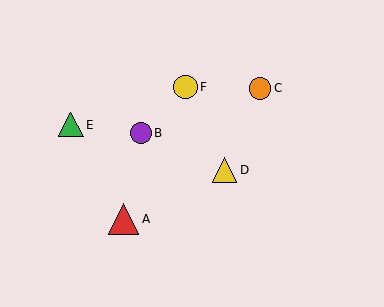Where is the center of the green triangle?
The center of the green triangle is at (71, 125).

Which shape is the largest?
The red triangle (labeled A) is the largest.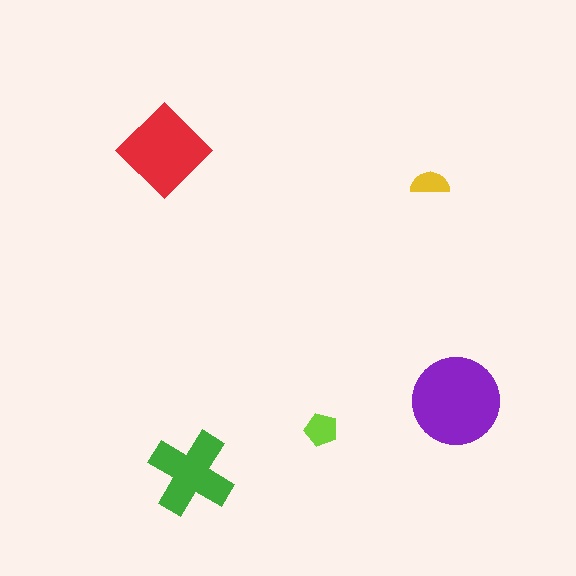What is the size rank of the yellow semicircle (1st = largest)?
5th.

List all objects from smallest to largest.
The yellow semicircle, the lime pentagon, the green cross, the red diamond, the purple circle.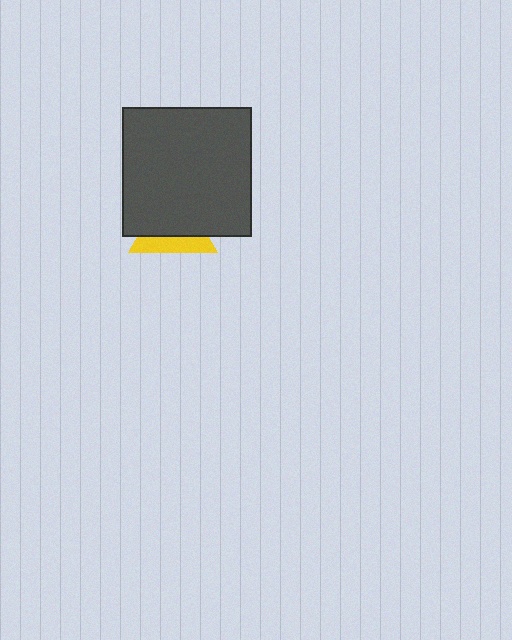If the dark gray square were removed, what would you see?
You would see the complete yellow triangle.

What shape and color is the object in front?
The object in front is a dark gray square.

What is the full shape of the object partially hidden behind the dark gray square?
The partially hidden object is a yellow triangle.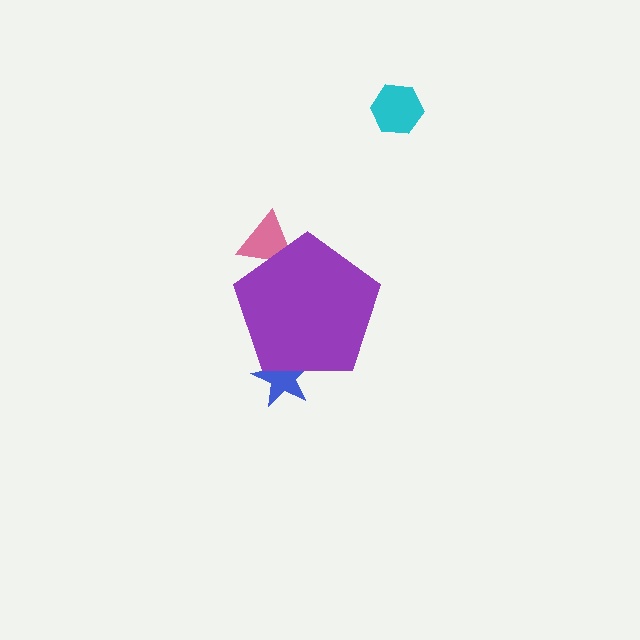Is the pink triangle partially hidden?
Yes, the pink triangle is partially hidden behind the purple pentagon.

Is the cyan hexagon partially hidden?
No, the cyan hexagon is fully visible.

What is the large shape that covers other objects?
A purple pentagon.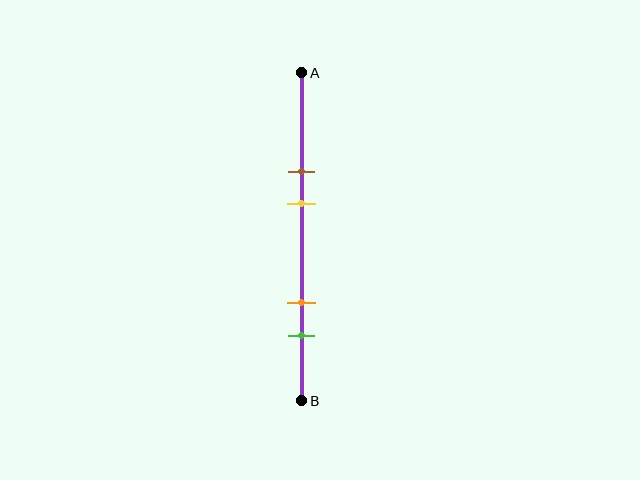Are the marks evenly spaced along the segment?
No, the marks are not evenly spaced.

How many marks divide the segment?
There are 4 marks dividing the segment.